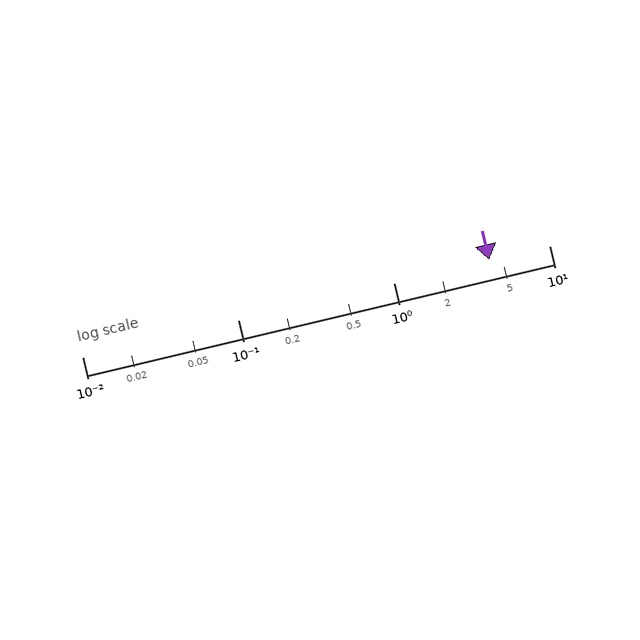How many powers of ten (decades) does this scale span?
The scale spans 3 decades, from 0.01 to 10.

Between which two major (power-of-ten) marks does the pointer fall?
The pointer is between 1 and 10.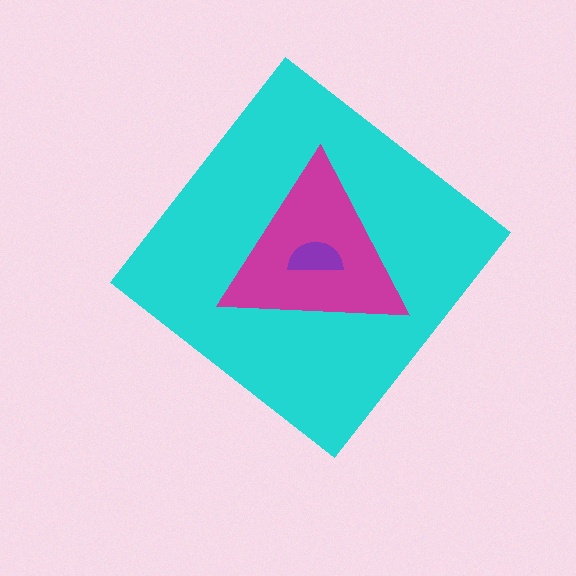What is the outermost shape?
The cyan diamond.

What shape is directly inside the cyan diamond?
The magenta triangle.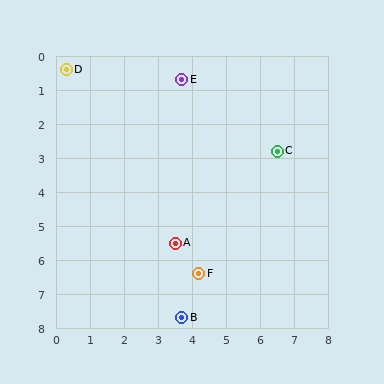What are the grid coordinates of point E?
Point E is at approximately (3.7, 0.7).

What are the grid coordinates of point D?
Point D is at approximately (0.3, 0.4).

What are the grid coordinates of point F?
Point F is at approximately (4.2, 6.4).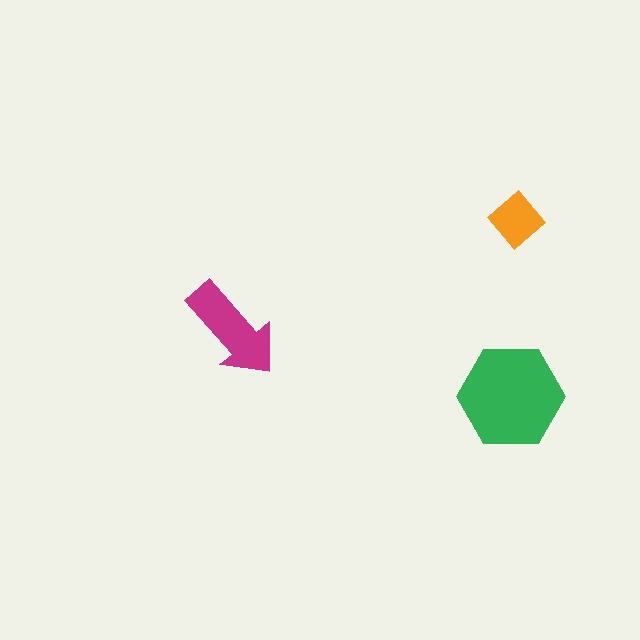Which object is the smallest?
The orange diamond.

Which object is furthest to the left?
The magenta arrow is leftmost.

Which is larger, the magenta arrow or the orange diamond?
The magenta arrow.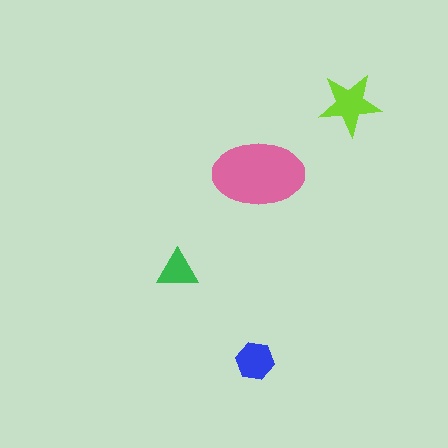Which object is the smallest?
The green triangle.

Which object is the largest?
The pink ellipse.